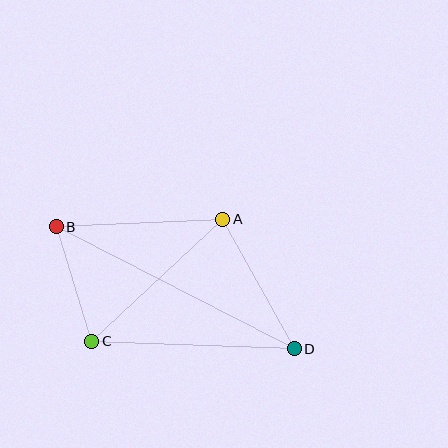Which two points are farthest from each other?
Points B and D are farthest from each other.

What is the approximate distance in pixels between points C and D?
The distance between C and D is approximately 203 pixels.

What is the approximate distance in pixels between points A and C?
The distance between A and C is approximately 179 pixels.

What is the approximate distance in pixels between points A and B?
The distance between A and B is approximately 166 pixels.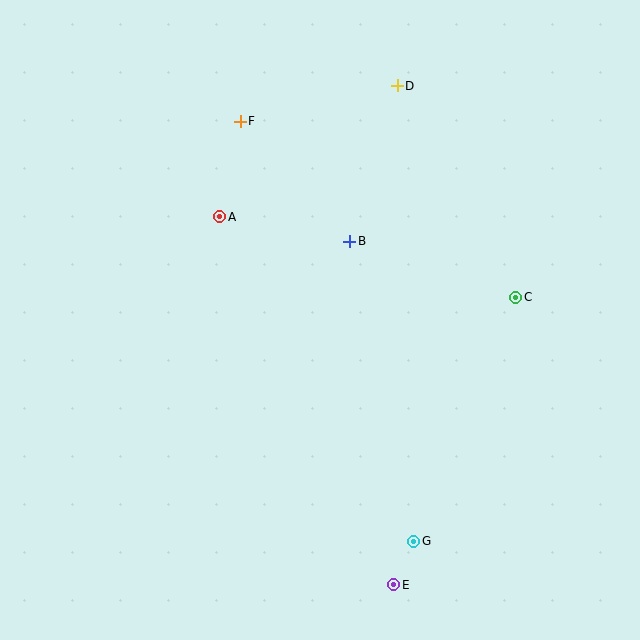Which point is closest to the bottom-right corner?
Point G is closest to the bottom-right corner.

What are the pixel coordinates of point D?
Point D is at (397, 86).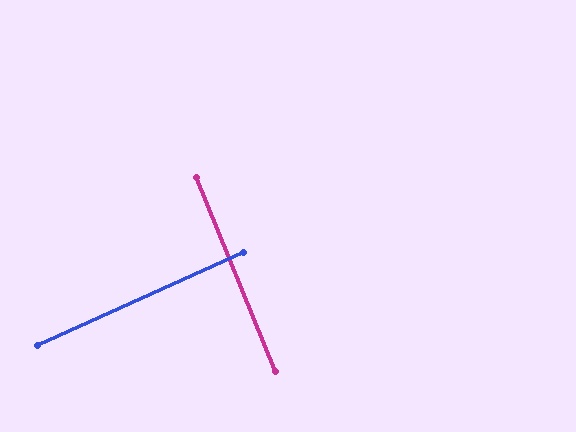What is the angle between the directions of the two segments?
Approximately 88 degrees.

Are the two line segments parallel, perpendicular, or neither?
Perpendicular — they meet at approximately 88°.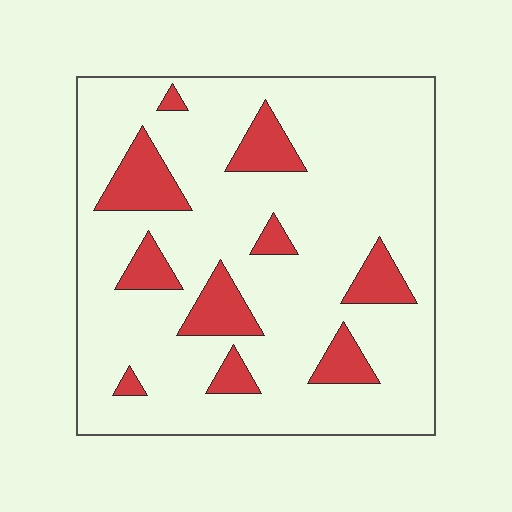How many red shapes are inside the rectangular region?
10.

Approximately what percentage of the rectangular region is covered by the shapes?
Approximately 15%.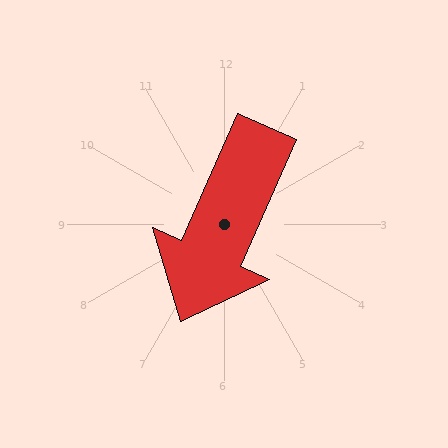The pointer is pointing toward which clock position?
Roughly 7 o'clock.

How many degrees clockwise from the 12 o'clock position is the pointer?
Approximately 204 degrees.